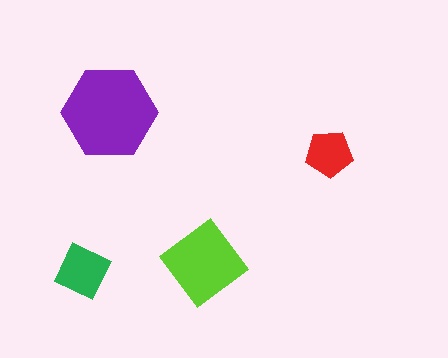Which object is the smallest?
The red pentagon.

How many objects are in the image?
There are 4 objects in the image.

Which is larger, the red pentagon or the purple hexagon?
The purple hexagon.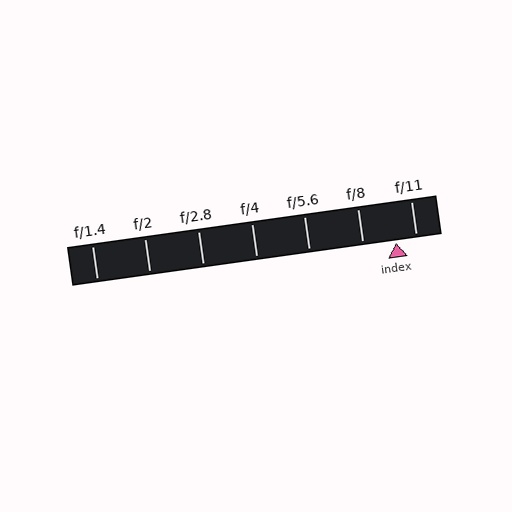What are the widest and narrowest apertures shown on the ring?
The widest aperture shown is f/1.4 and the narrowest is f/11.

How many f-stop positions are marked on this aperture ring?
There are 7 f-stop positions marked.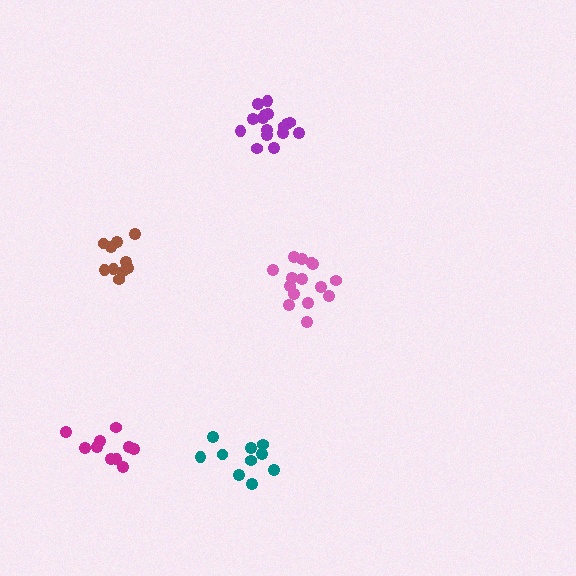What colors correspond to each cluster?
The clusters are colored: pink, teal, magenta, purple, brown.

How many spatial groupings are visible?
There are 5 spatial groupings.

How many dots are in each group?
Group 1: 15 dots, Group 2: 10 dots, Group 3: 10 dots, Group 4: 16 dots, Group 5: 10 dots (61 total).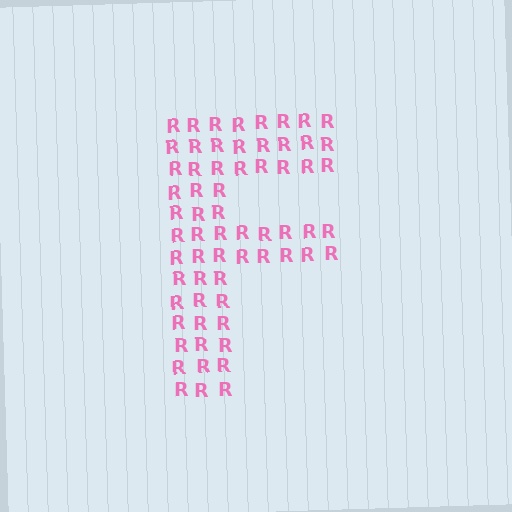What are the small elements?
The small elements are letter R's.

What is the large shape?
The large shape is the letter F.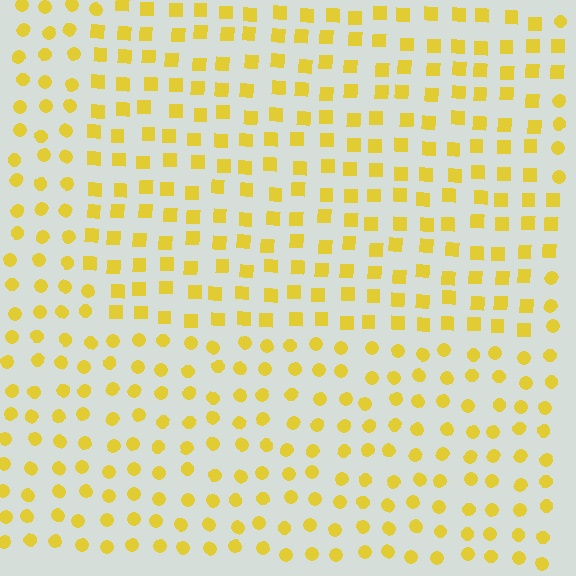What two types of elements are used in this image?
The image uses squares inside the rectangle region and circles outside it.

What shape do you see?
I see a rectangle.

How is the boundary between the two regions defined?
The boundary is defined by a change in element shape: squares inside vs. circles outside. All elements share the same color and spacing.